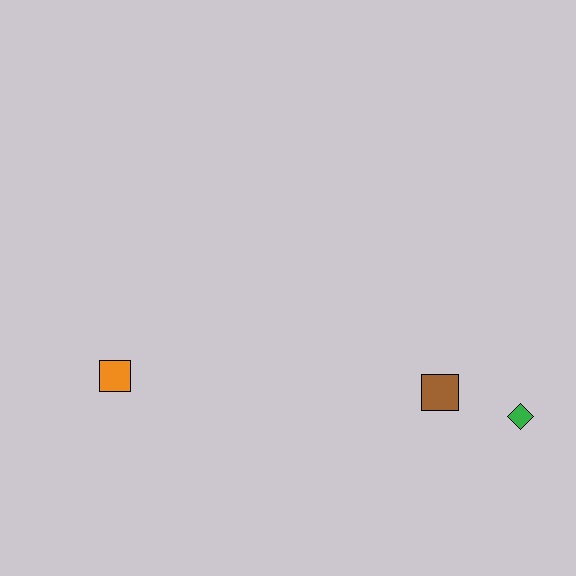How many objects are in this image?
There are 3 objects.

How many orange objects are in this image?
There is 1 orange object.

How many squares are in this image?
There are 2 squares.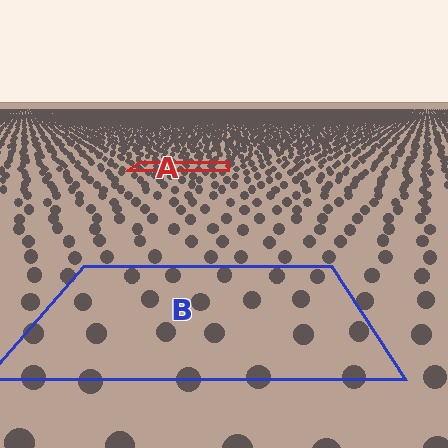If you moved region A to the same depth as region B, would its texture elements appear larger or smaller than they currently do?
They would appear larger. At a closer depth, the same texture elements are projected at a bigger on-screen size.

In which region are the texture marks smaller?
The texture marks are smaller in region A, because it is farther away.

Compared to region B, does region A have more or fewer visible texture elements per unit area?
Region A has more texture elements per unit area — they are packed more densely because it is farther away.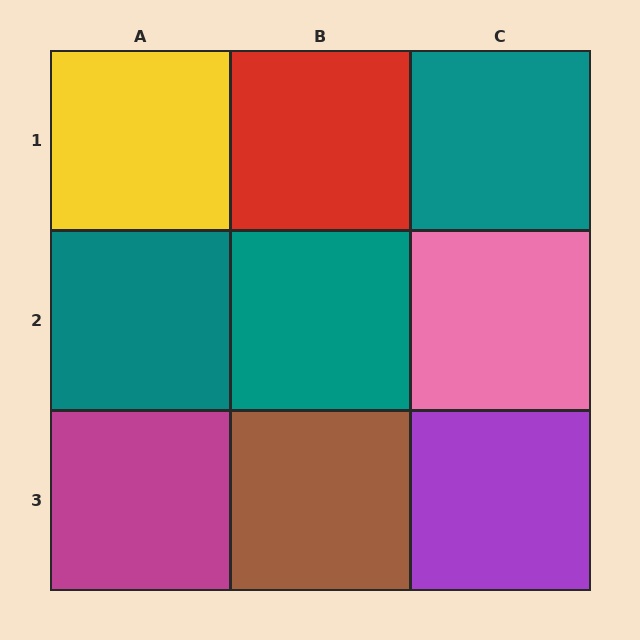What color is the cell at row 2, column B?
Teal.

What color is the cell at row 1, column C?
Teal.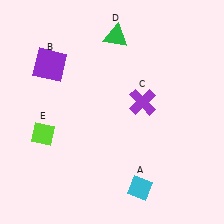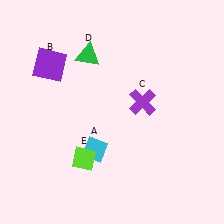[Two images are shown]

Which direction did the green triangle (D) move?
The green triangle (D) moved left.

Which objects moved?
The objects that moved are: the cyan diamond (A), the green triangle (D), the lime diamond (E).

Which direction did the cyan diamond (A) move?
The cyan diamond (A) moved left.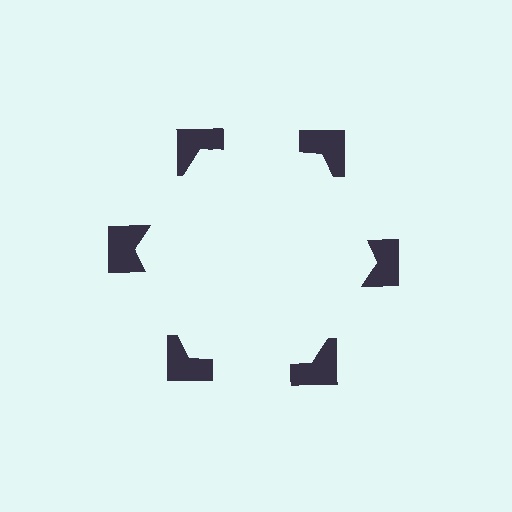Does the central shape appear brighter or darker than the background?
It typically appears slightly brighter than the background, even though no actual brightness change is drawn.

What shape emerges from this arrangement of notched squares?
An illusory hexagon — its edges are inferred from the aligned wedge cuts in the notched squares, not physically drawn.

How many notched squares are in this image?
There are 6 — one at each vertex of the illusory hexagon.